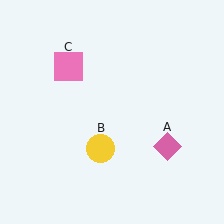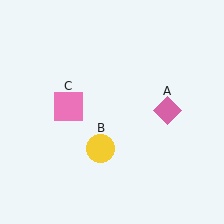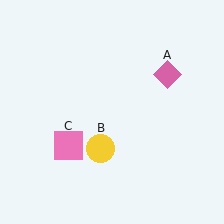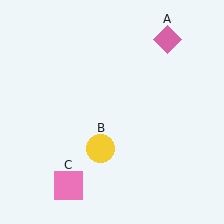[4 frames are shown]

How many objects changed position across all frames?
2 objects changed position: pink diamond (object A), pink square (object C).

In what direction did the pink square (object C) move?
The pink square (object C) moved down.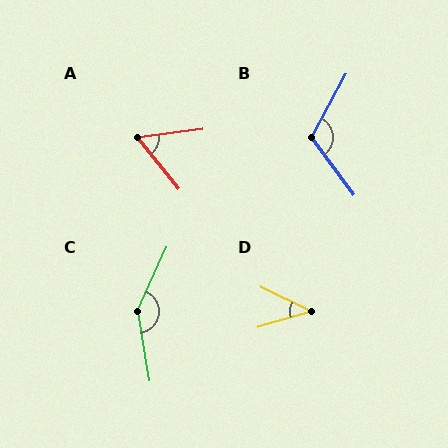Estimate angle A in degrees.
Approximately 59 degrees.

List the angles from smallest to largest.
D (42°), A (59°), B (115°), C (146°).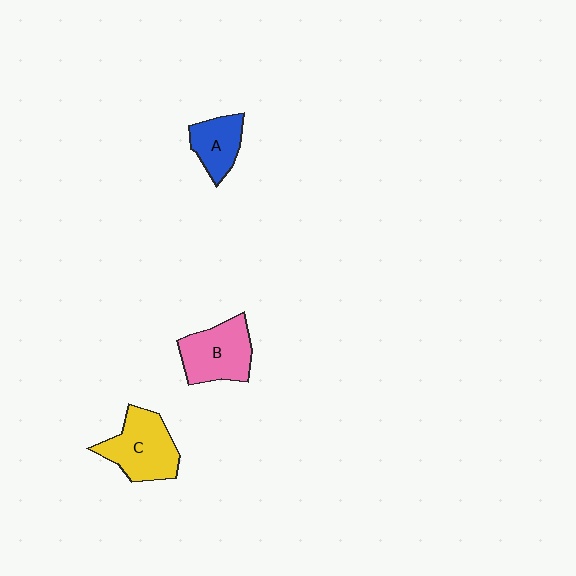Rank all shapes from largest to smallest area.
From largest to smallest: C (yellow), B (pink), A (blue).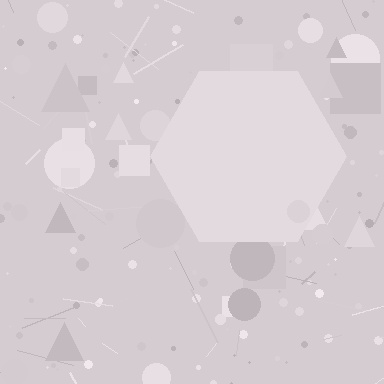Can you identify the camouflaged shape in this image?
The camouflaged shape is a hexagon.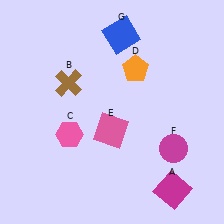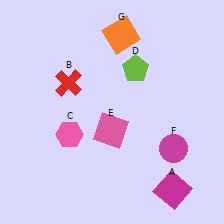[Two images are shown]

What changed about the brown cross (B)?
In Image 1, B is brown. In Image 2, it changed to red.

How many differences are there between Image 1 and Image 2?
There are 3 differences between the two images.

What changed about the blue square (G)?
In Image 1, G is blue. In Image 2, it changed to orange.